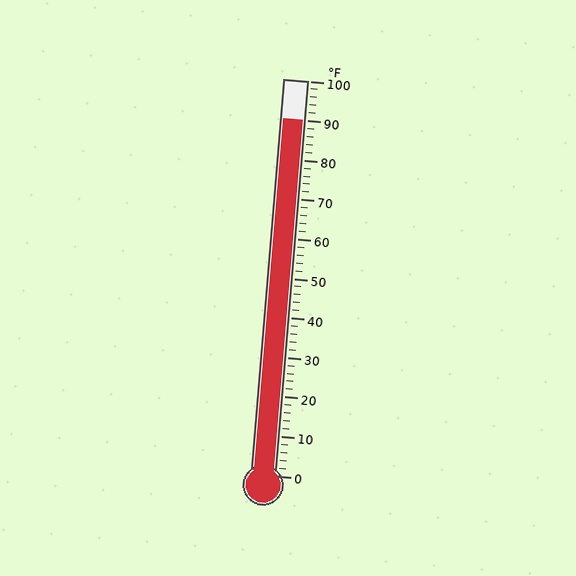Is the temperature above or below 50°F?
The temperature is above 50°F.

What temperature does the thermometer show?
The thermometer shows approximately 90°F.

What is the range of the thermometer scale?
The thermometer scale ranges from 0°F to 100°F.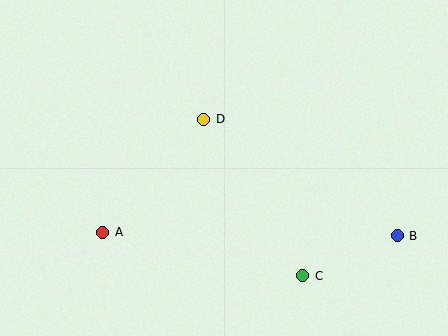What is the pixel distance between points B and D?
The distance between B and D is 226 pixels.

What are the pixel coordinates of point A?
Point A is at (103, 232).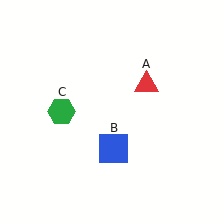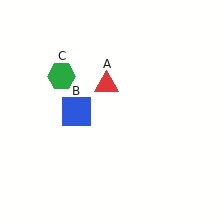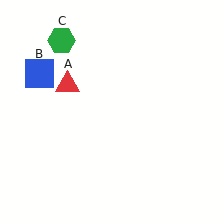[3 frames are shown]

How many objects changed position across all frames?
3 objects changed position: red triangle (object A), blue square (object B), green hexagon (object C).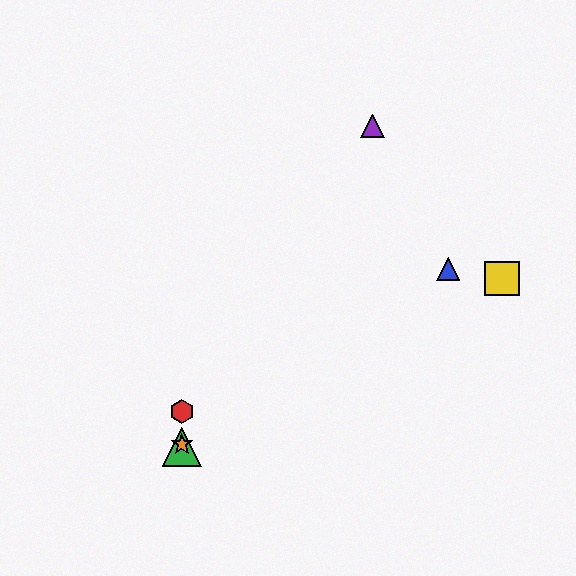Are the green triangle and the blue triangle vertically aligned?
No, the green triangle is at x≈182 and the blue triangle is at x≈448.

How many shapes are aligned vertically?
3 shapes (the red hexagon, the green triangle, the orange star) are aligned vertically.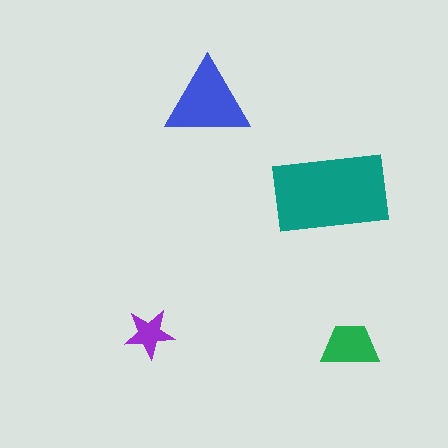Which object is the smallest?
The purple star.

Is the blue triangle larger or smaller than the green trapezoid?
Larger.